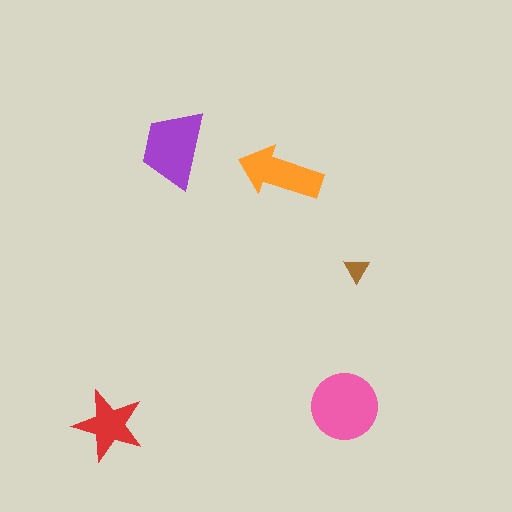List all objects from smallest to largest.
The brown triangle, the red star, the orange arrow, the purple trapezoid, the pink circle.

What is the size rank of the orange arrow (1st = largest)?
3rd.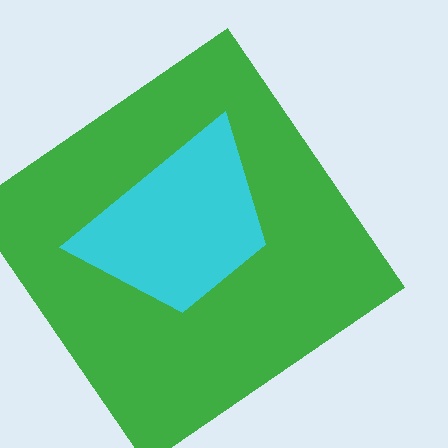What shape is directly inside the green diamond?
The cyan trapezoid.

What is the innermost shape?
The cyan trapezoid.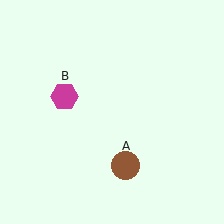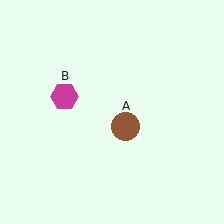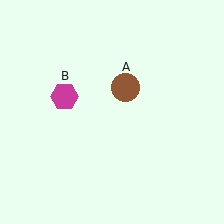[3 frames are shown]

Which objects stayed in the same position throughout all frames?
Magenta hexagon (object B) remained stationary.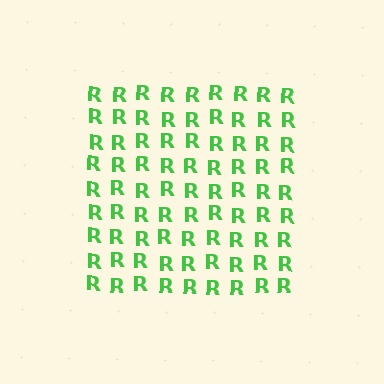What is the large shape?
The large shape is a square.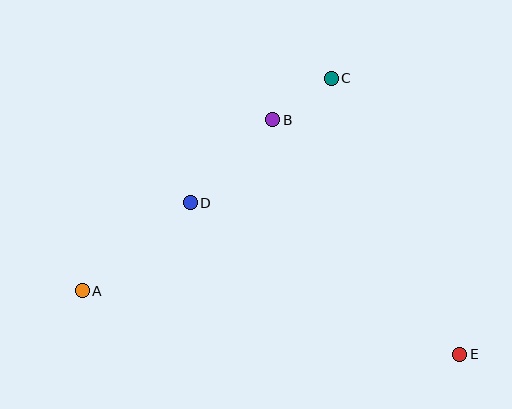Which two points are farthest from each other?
Points A and E are farthest from each other.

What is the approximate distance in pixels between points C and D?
The distance between C and D is approximately 188 pixels.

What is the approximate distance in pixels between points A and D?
The distance between A and D is approximately 140 pixels.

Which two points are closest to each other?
Points B and C are closest to each other.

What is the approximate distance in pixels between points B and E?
The distance between B and E is approximately 300 pixels.